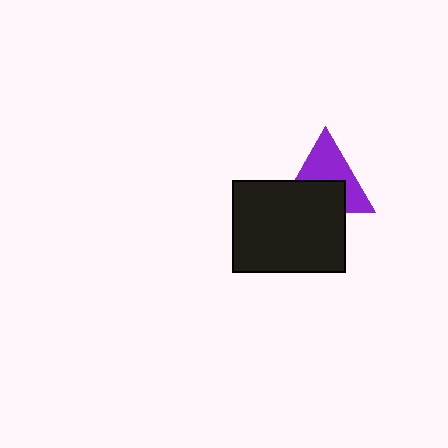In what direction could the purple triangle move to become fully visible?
The purple triangle could move up. That would shift it out from behind the black rectangle entirely.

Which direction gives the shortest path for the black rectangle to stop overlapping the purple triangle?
Moving down gives the shortest separation.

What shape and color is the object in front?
The object in front is a black rectangle.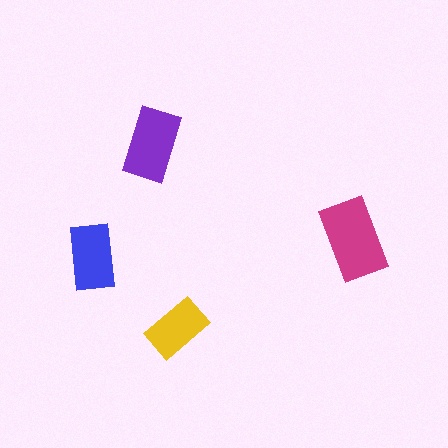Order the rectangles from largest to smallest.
the magenta one, the purple one, the blue one, the yellow one.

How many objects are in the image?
There are 4 objects in the image.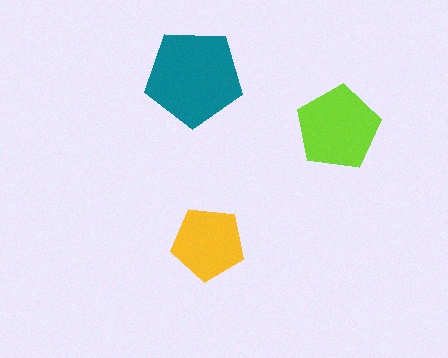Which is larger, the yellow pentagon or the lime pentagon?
The lime one.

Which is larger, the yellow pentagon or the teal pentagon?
The teal one.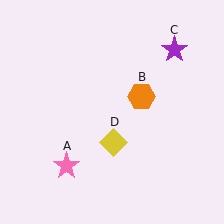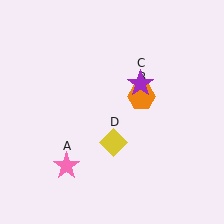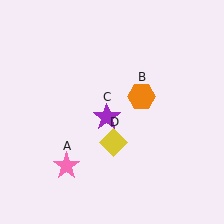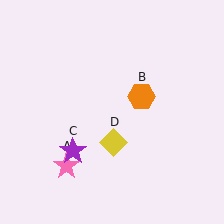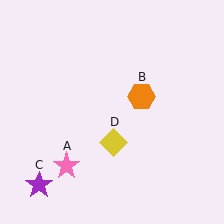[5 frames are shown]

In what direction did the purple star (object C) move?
The purple star (object C) moved down and to the left.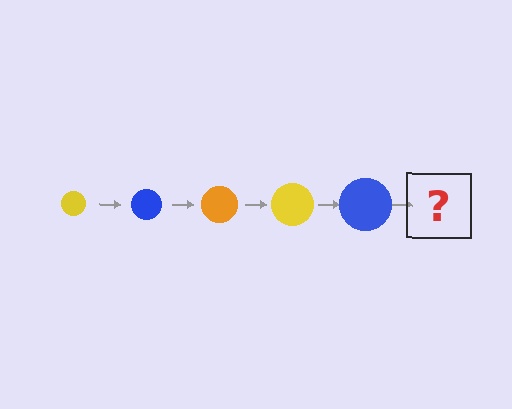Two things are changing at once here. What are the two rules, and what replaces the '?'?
The two rules are that the circle grows larger each step and the color cycles through yellow, blue, and orange. The '?' should be an orange circle, larger than the previous one.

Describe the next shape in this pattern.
It should be an orange circle, larger than the previous one.